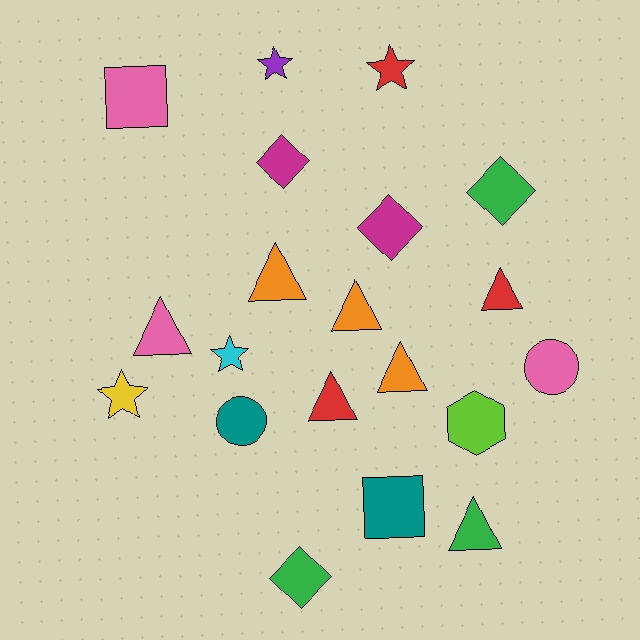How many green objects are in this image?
There are 3 green objects.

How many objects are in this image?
There are 20 objects.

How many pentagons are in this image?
There are no pentagons.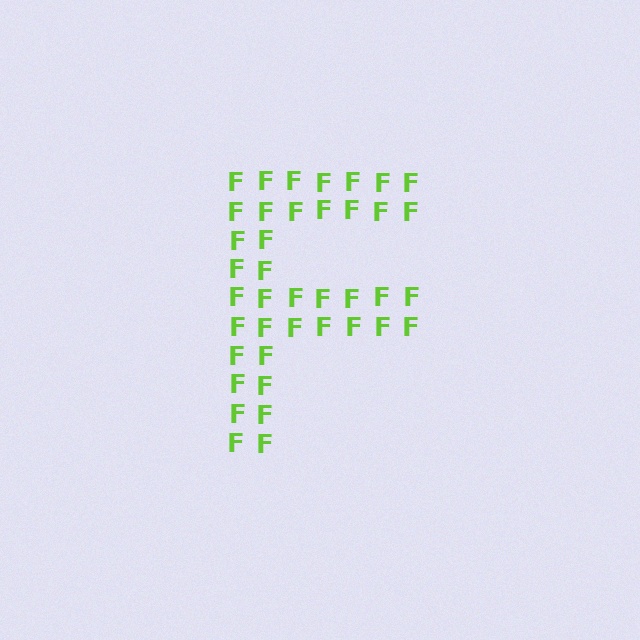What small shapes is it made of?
It is made of small letter F's.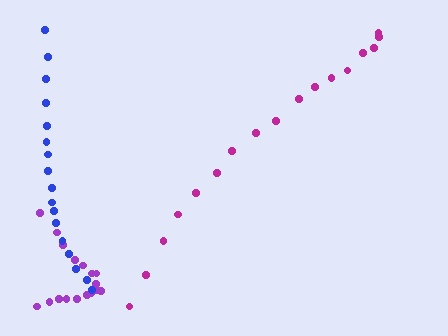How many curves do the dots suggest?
There are 3 distinct paths.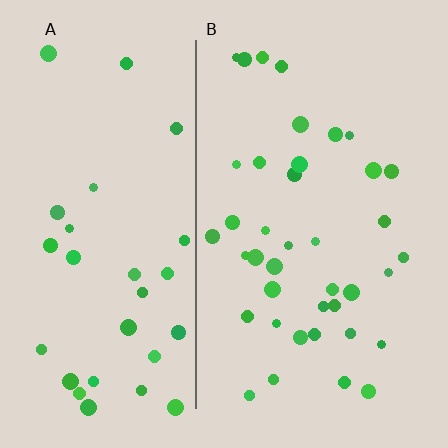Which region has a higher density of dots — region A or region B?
B (the right).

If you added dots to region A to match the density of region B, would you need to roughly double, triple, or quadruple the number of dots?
Approximately double.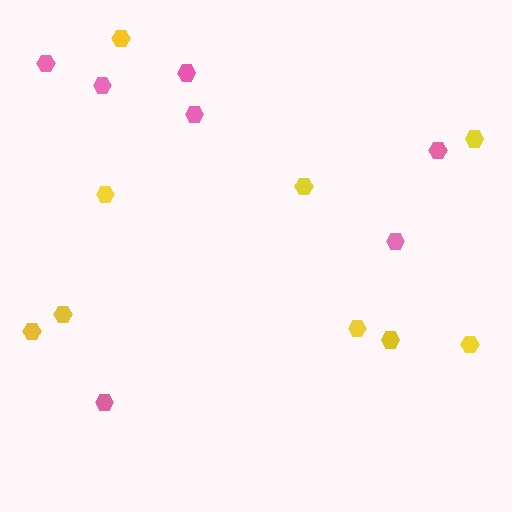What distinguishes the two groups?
There are 2 groups: one group of pink hexagons (7) and one group of yellow hexagons (9).